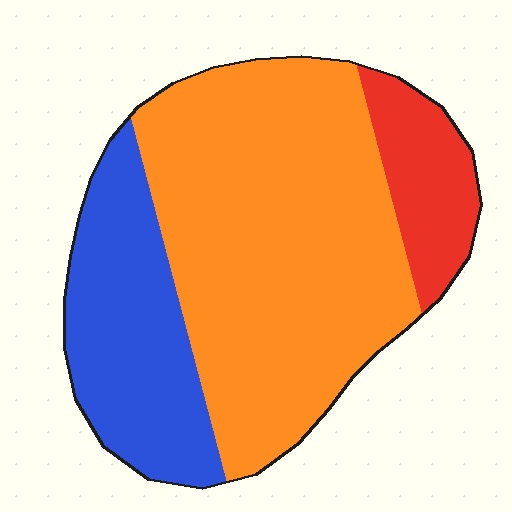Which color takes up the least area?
Red, at roughly 15%.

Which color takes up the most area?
Orange, at roughly 60%.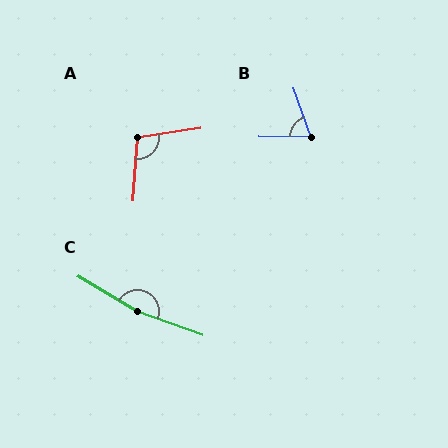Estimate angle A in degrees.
Approximately 103 degrees.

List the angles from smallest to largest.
B (70°), A (103°), C (169°).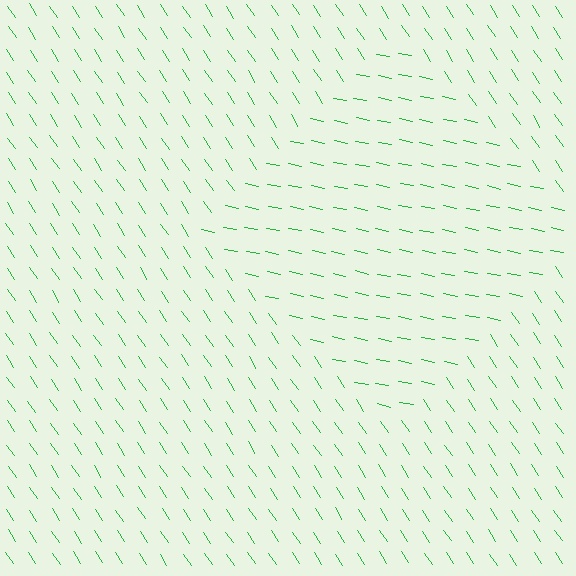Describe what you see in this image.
The image is filled with small green line segments. A diamond region in the image has lines oriented differently from the surrounding lines, creating a visible texture boundary.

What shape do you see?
I see a diamond.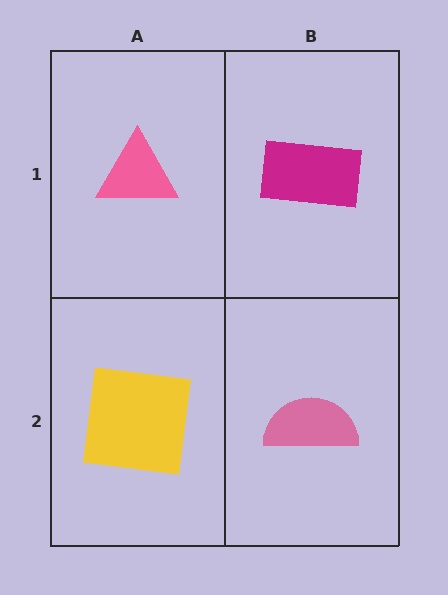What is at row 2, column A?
A yellow square.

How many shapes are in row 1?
2 shapes.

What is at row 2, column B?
A pink semicircle.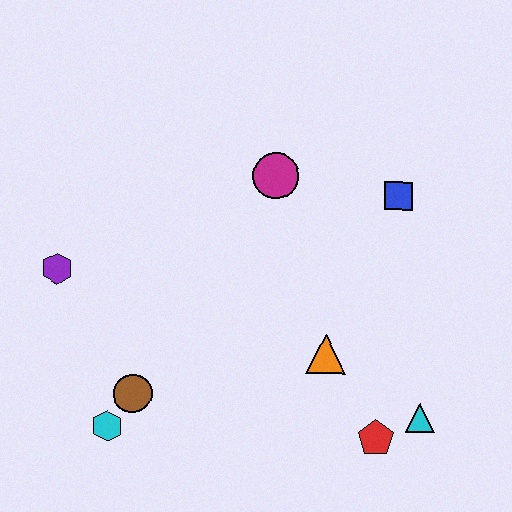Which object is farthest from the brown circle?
The blue square is farthest from the brown circle.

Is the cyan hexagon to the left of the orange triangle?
Yes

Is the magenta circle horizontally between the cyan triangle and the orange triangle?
No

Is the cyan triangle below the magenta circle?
Yes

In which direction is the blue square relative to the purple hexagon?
The blue square is to the right of the purple hexagon.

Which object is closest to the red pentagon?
The cyan triangle is closest to the red pentagon.